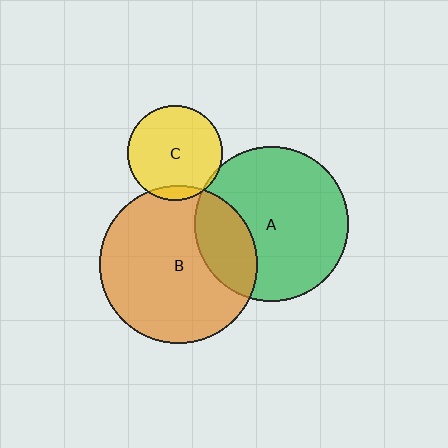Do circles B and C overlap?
Yes.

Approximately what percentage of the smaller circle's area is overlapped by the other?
Approximately 10%.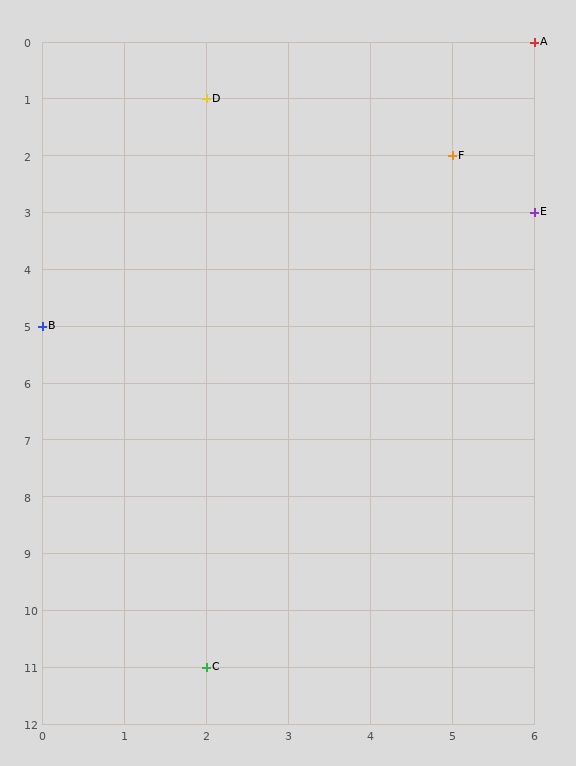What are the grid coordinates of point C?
Point C is at grid coordinates (2, 11).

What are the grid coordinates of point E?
Point E is at grid coordinates (6, 3).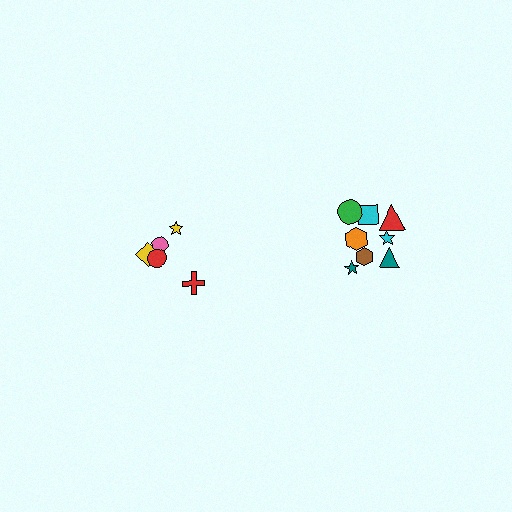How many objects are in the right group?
There are 8 objects.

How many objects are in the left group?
There are 5 objects.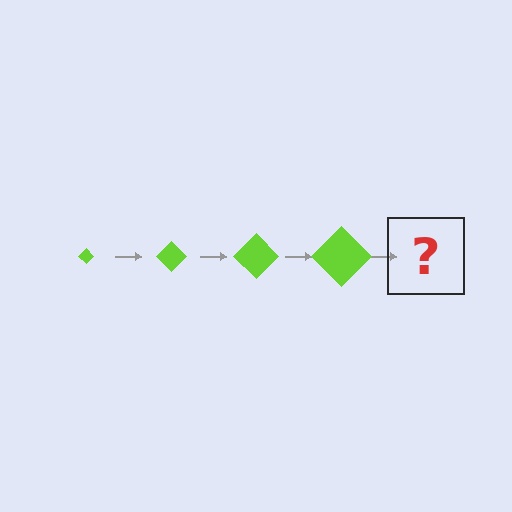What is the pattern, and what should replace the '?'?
The pattern is that the diamond gets progressively larger each step. The '?' should be a lime diamond, larger than the previous one.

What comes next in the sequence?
The next element should be a lime diamond, larger than the previous one.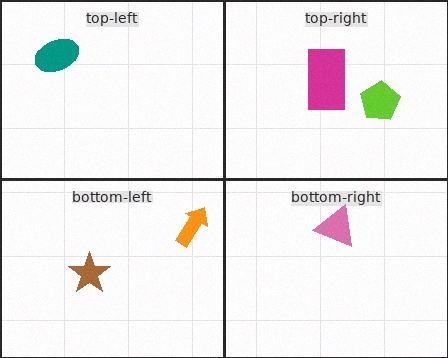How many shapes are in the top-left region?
1.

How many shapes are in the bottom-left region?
2.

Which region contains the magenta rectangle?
The top-right region.